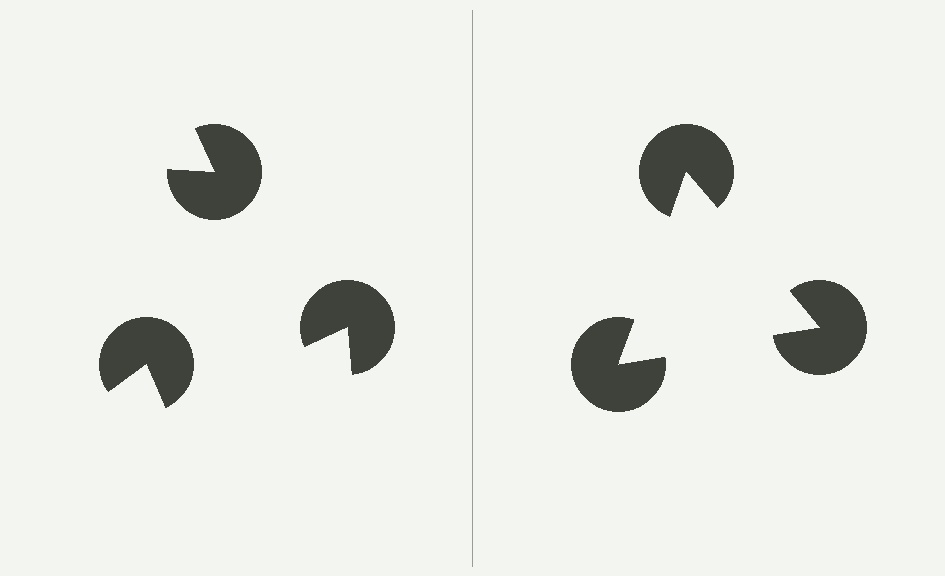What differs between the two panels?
The pac-man discs are positioned identically on both sides; only the wedge orientations differ. On the right they align to a triangle; on the left they are misaligned.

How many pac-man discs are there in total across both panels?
6 — 3 on each side.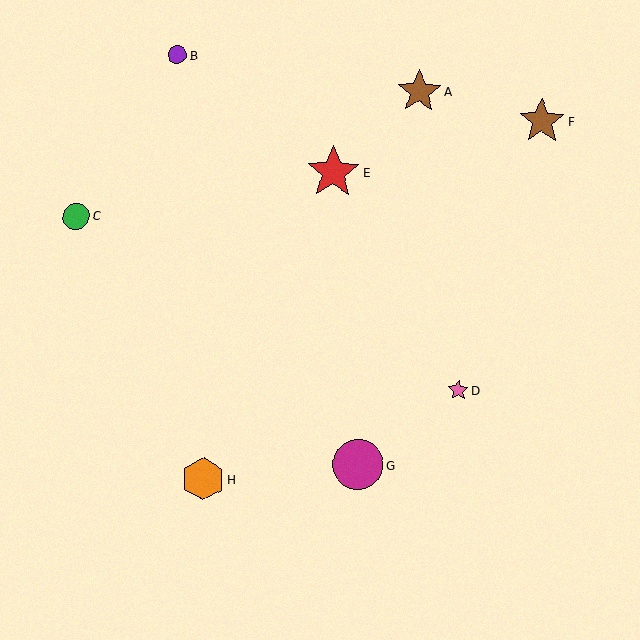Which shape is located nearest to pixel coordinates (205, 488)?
The orange hexagon (labeled H) at (203, 479) is nearest to that location.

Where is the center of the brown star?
The center of the brown star is at (419, 91).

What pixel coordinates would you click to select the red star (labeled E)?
Click at (333, 172) to select the red star E.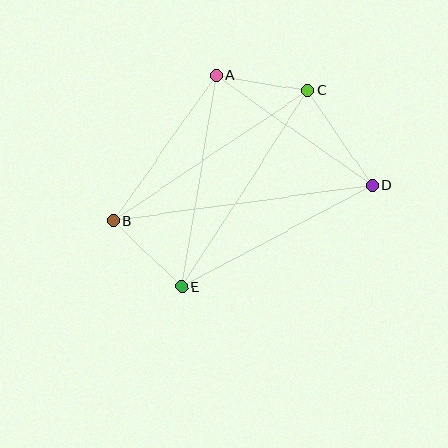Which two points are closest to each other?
Points A and C are closest to each other.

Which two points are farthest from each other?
Points B and D are farthest from each other.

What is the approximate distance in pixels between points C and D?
The distance between C and D is approximately 115 pixels.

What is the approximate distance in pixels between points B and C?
The distance between B and C is approximately 234 pixels.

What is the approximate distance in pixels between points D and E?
The distance between D and E is approximately 216 pixels.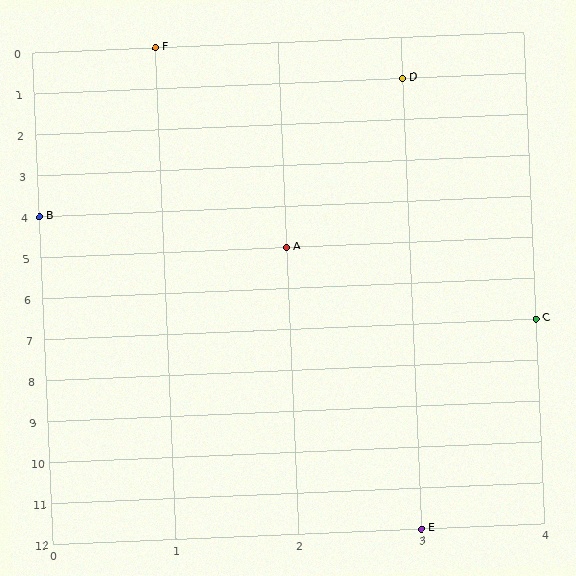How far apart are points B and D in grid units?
Points B and D are 3 columns and 3 rows apart (about 4.2 grid units diagonally).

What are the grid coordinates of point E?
Point E is at grid coordinates (3, 12).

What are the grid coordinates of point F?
Point F is at grid coordinates (1, 0).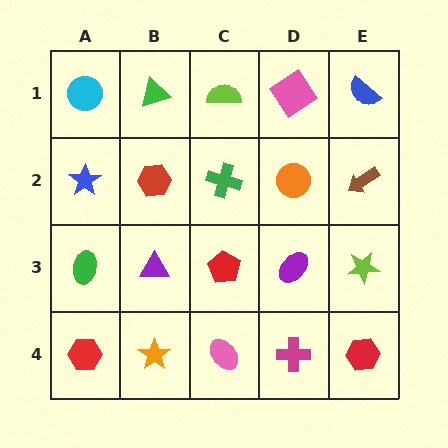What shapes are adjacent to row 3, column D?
An orange circle (row 2, column D), a magenta cross (row 4, column D), a red pentagon (row 3, column C), a lime star (row 3, column E).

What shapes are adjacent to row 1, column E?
A brown arrow (row 2, column E), a pink diamond (row 1, column D).